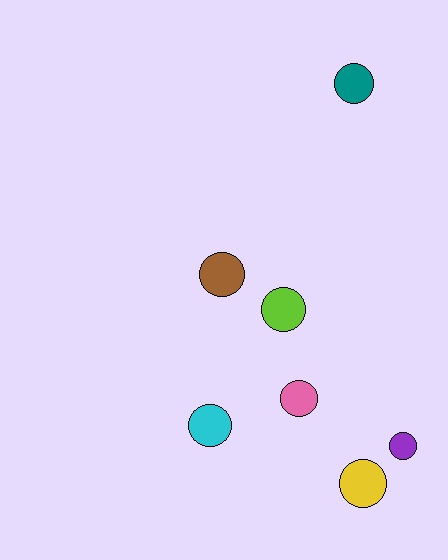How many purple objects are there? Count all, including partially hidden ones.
There is 1 purple object.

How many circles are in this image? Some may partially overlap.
There are 7 circles.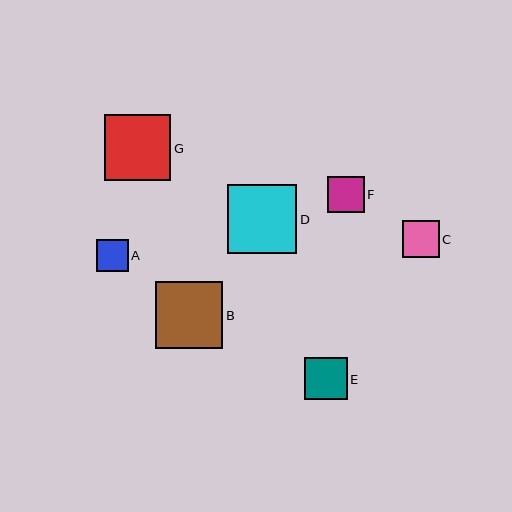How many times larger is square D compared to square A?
Square D is approximately 2.2 times the size of square A.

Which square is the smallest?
Square A is the smallest with a size of approximately 32 pixels.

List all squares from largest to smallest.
From largest to smallest: D, B, G, E, C, F, A.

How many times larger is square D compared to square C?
Square D is approximately 1.9 times the size of square C.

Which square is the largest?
Square D is the largest with a size of approximately 69 pixels.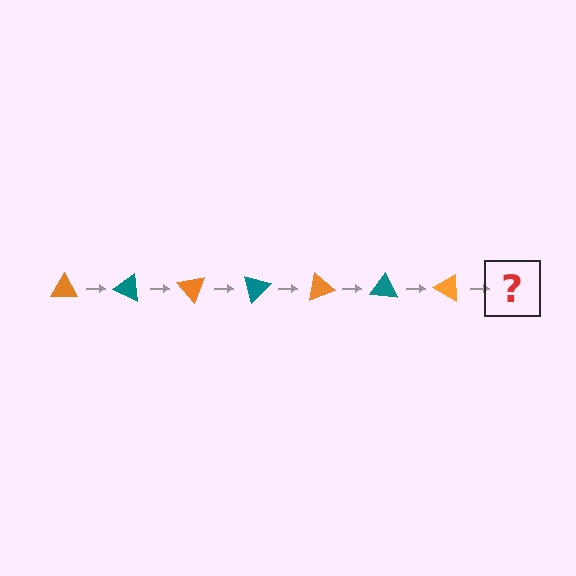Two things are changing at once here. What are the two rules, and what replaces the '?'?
The two rules are that it rotates 25 degrees each step and the color cycles through orange and teal. The '?' should be a teal triangle, rotated 175 degrees from the start.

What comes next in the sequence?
The next element should be a teal triangle, rotated 175 degrees from the start.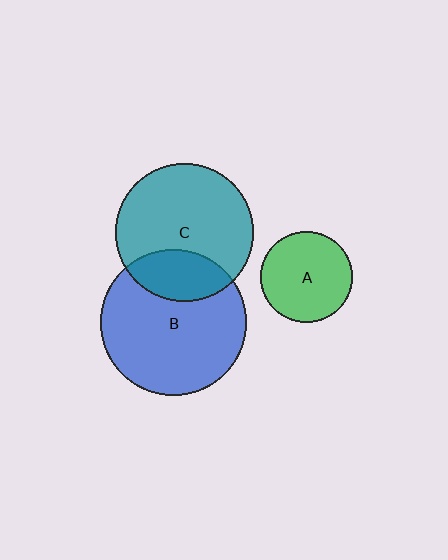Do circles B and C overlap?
Yes.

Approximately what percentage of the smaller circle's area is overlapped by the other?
Approximately 25%.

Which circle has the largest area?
Circle B (blue).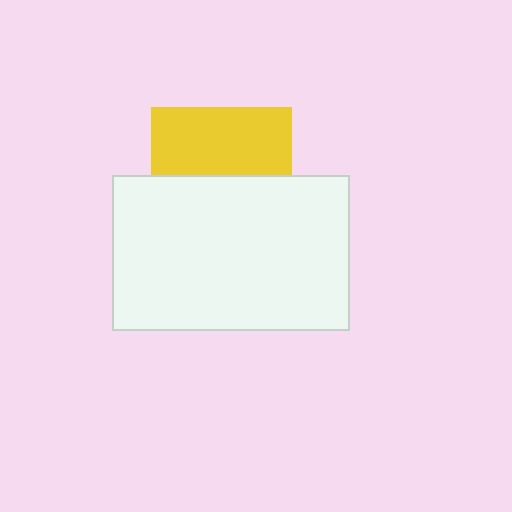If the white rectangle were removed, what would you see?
You would see the complete yellow square.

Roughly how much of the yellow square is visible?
About half of it is visible (roughly 49%).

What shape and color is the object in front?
The object in front is a white rectangle.